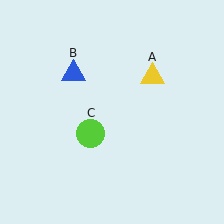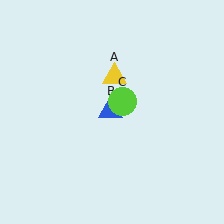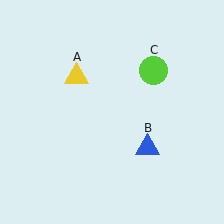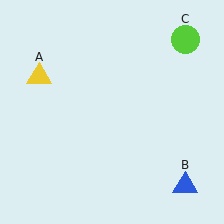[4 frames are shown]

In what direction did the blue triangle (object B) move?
The blue triangle (object B) moved down and to the right.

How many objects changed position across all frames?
3 objects changed position: yellow triangle (object A), blue triangle (object B), lime circle (object C).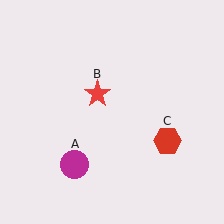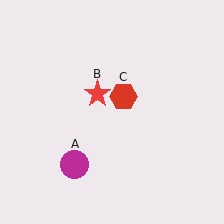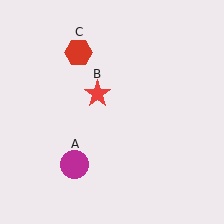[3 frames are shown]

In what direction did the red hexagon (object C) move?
The red hexagon (object C) moved up and to the left.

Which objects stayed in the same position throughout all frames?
Magenta circle (object A) and red star (object B) remained stationary.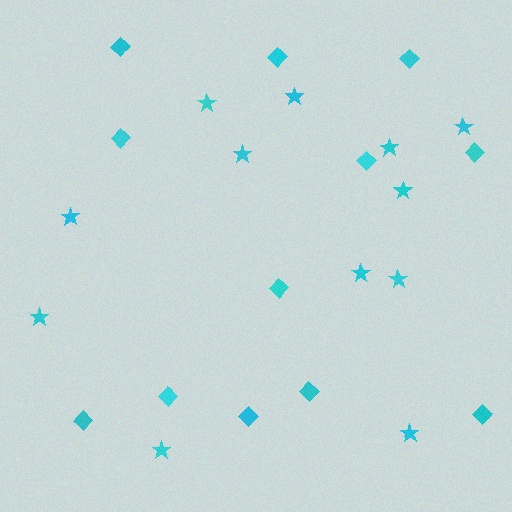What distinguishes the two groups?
There are 2 groups: one group of stars (12) and one group of diamonds (12).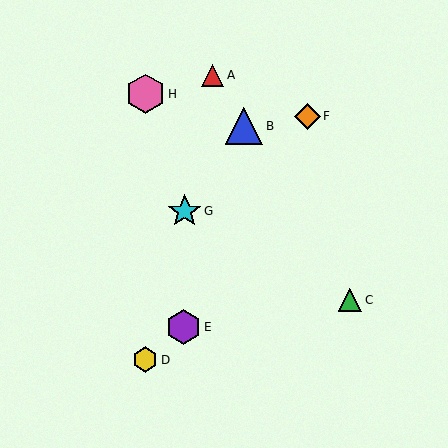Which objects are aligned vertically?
Objects D, H are aligned vertically.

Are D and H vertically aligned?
Yes, both are at x≈145.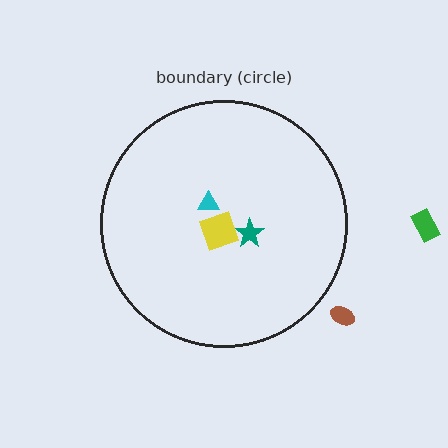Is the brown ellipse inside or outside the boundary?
Outside.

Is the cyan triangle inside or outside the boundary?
Inside.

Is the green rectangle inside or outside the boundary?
Outside.